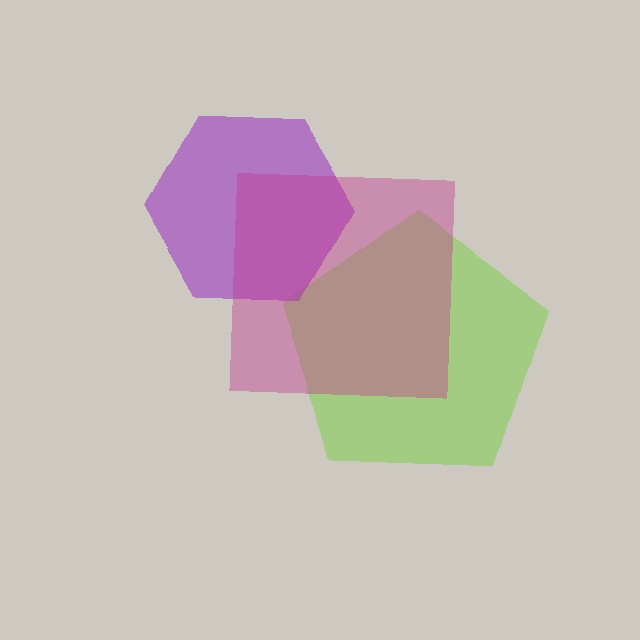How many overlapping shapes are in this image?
There are 3 overlapping shapes in the image.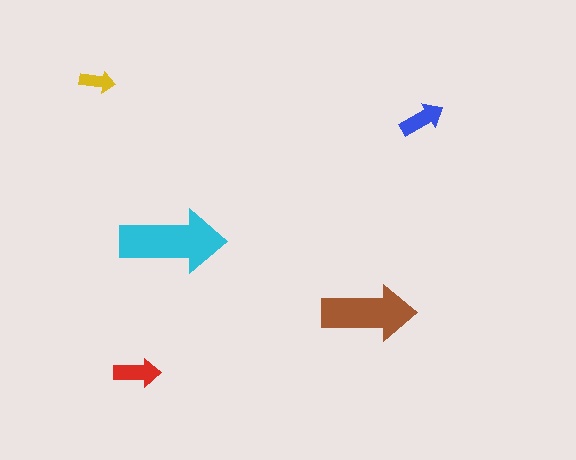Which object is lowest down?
The red arrow is bottommost.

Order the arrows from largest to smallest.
the cyan one, the brown one, the red one, the blue one, the yellow one.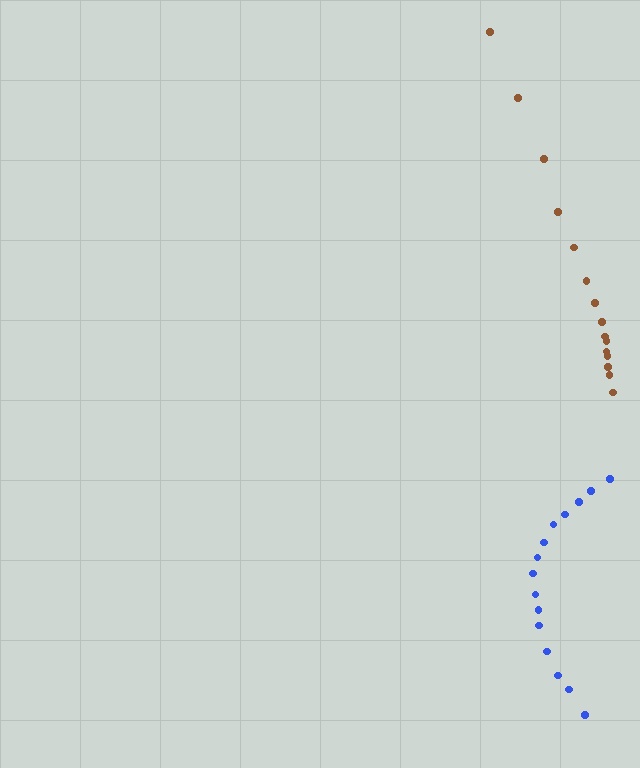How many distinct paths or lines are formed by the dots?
There are 2 distinct paths.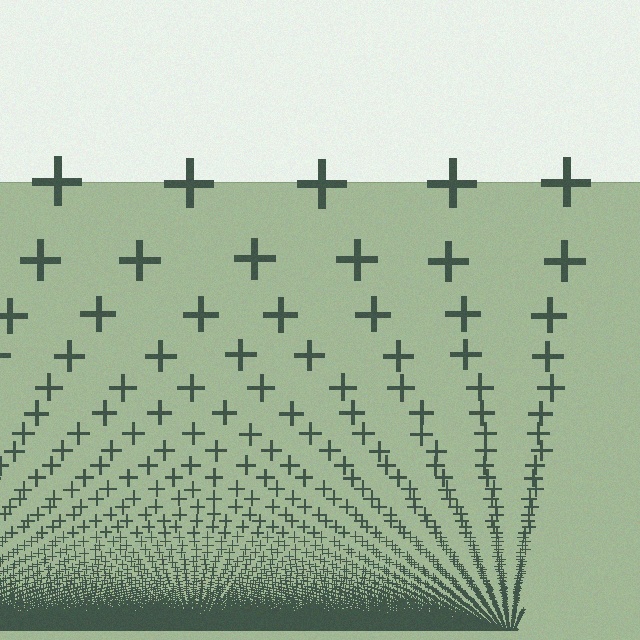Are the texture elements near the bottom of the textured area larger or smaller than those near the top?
Smaller. The gradient is inverted — elements near the bottom are smaller and denser.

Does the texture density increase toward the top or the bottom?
Density increases toward the bottom.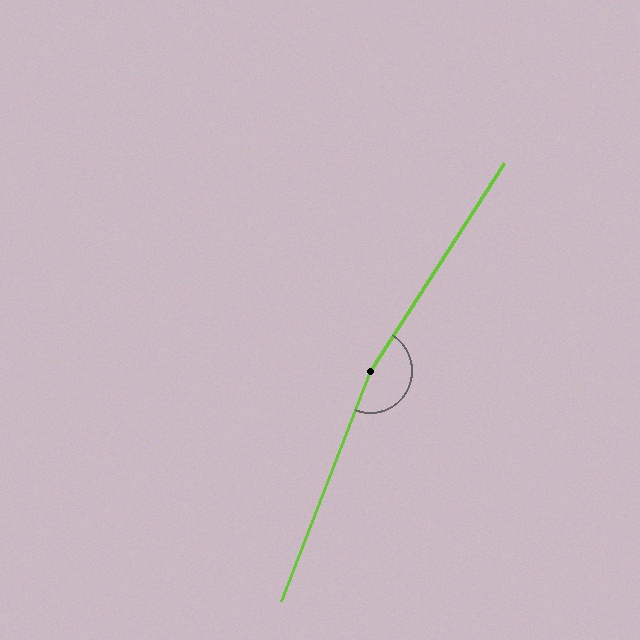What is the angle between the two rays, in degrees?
Approximately 168 degrees.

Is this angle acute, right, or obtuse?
It is obtuse.